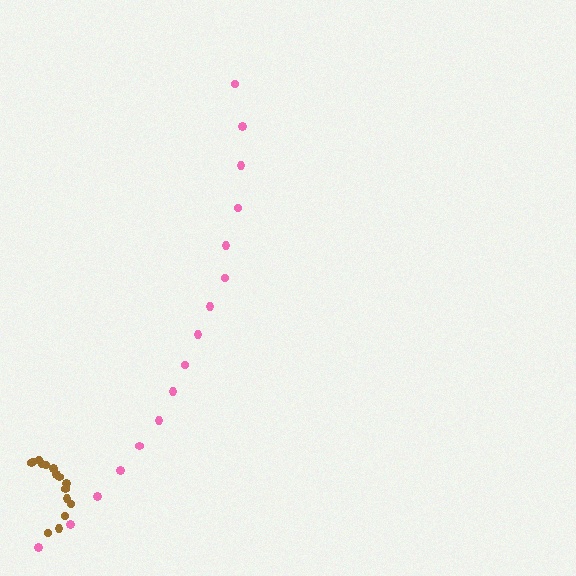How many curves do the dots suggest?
There are 2 distinct paths.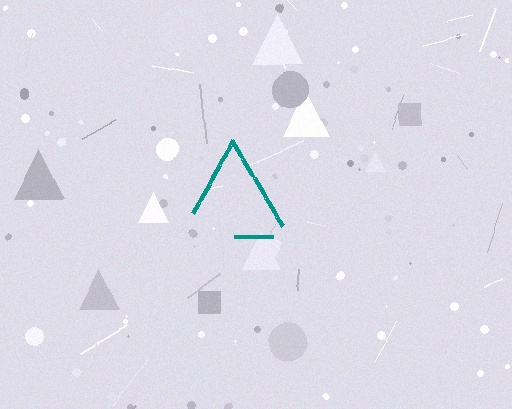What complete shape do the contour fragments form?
The contour fragments form a triangle.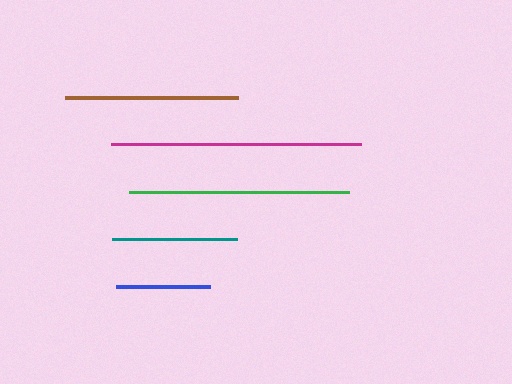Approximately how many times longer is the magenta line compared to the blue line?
The magenta line is approximately 2.7 times the length of the blue line.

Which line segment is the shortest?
The blue line is the shortest at approximately 94 pixels.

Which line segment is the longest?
The magenta line is the longest at approximately 250 pixels.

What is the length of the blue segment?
The blue segment is approximately 94 pixels long.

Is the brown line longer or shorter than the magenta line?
The magenta line is longer than the brown line.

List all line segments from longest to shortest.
From longest to shortest: magenta, green, brown, teal, blue.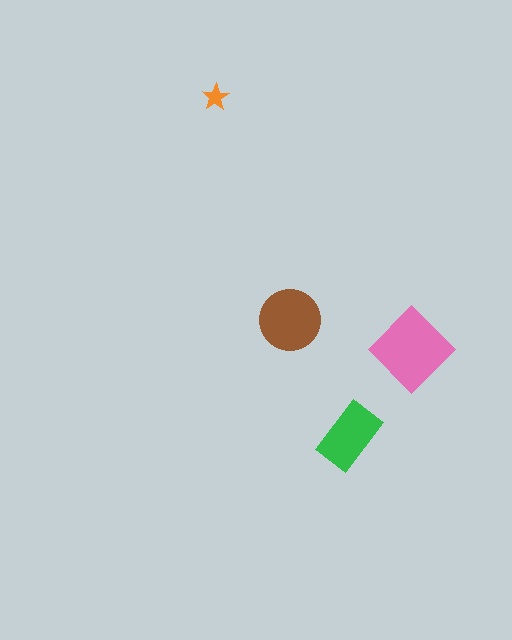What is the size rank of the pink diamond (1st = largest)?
1st.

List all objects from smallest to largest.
The orange star, the green rectangle, the brown circle, the pink diamond.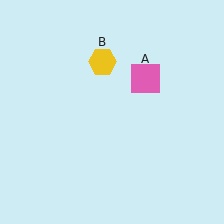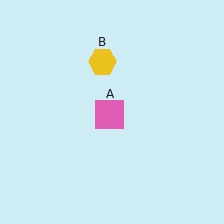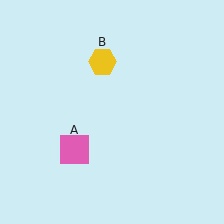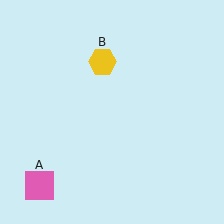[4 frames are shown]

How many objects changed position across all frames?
1 object changed position: pink square (object A).